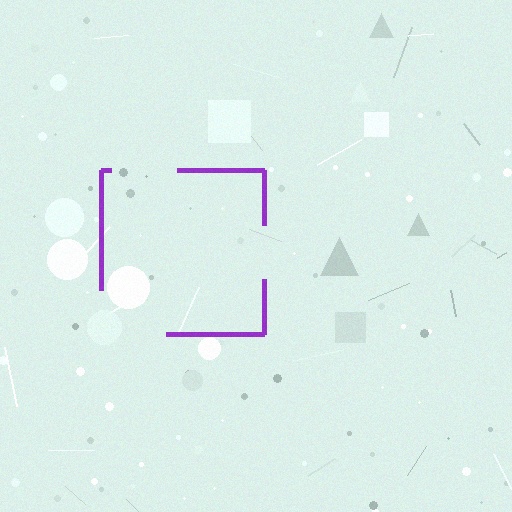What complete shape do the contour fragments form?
The contour fragments form a square.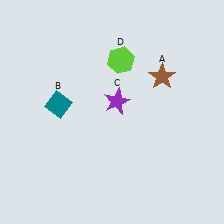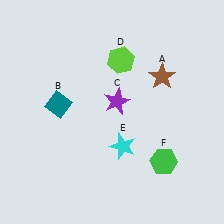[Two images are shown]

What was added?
A cyan star (E), a green hexagon (F) were added in Image 2.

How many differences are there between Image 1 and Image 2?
There are 2 differences between the two images.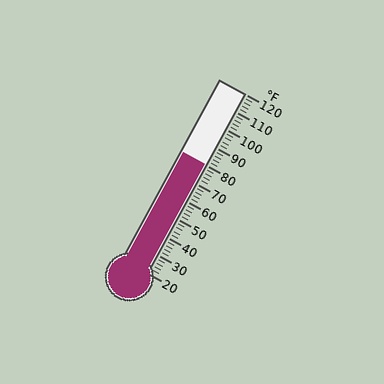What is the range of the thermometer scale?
The thermometer scale ranges from 20°F to 120°F.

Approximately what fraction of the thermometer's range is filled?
The thermometer is filled to approximately 60% of its range.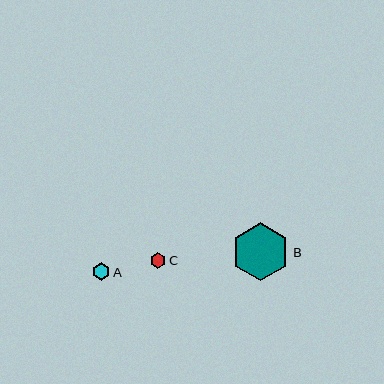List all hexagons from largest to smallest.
From largest to smallest: B, A, C.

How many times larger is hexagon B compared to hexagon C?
Hexagon B is approximately 3.7 times the size of hexagon C.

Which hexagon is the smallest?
Hexagon C is the smallest with a size of approximately 15 pixels.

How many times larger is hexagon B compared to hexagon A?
Hexagon B is approximately 3.3 times the size of hexagon A.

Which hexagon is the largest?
Hexagon B is the largest with a size of approximately 58 pixels.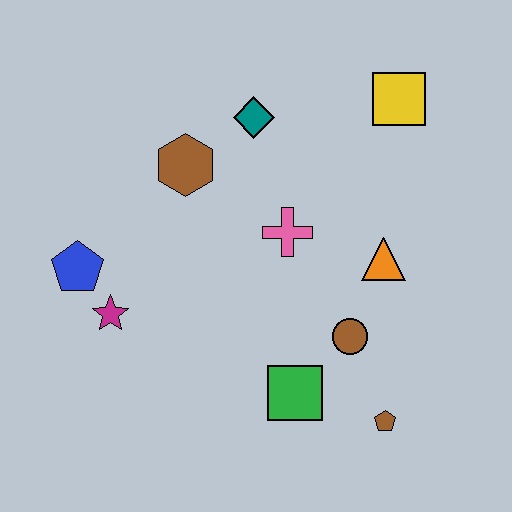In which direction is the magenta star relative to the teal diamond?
The magenta star is below the teal diamond.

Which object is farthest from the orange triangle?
The blue pentagon is farthest from the orange triangle.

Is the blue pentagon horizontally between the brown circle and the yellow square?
No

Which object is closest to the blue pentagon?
The magenta star is closest to the blue pentagon.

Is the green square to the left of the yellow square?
Yes